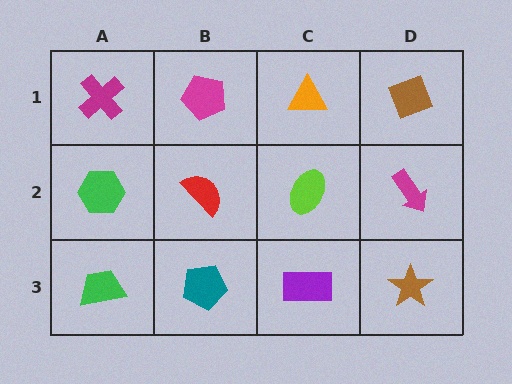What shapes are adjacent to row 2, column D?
A brown diamond (row 1, column D), a brown star (row 3, column D), a lime ellipse (row 2, column C).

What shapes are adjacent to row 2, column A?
A magenta cross (row 1, column A), a green trapezoid (row 3, column A), a red semicircle (row 2, column B).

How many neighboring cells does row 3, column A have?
2.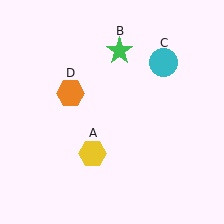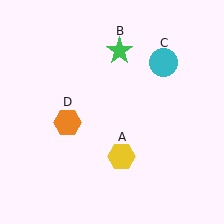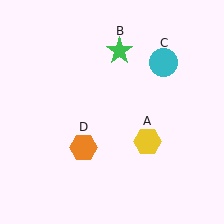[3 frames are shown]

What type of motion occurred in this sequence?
The yellow hexagon (object A), orange hexagon (object D) rotated counterclockwise around the center of the scene.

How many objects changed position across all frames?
2 objects changed position: yellow hexagon (object A), orange hexagon (object D).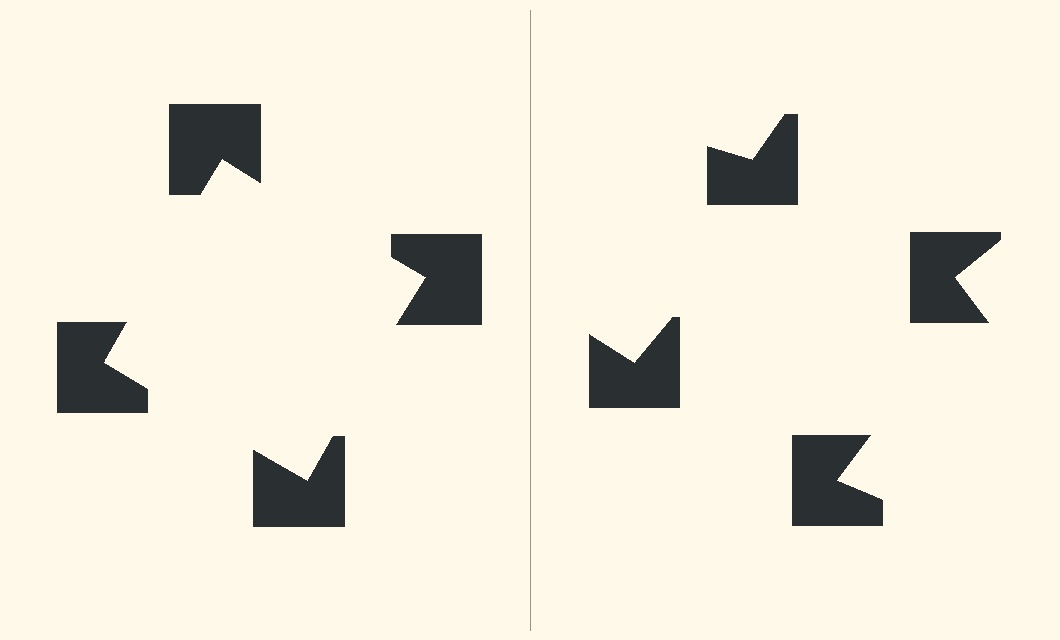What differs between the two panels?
The notched squares are positioned identically on both sides; only the wedge orientations differ. On the left they align to a square; on the right they are misaligned.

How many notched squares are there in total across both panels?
8 — 4 on each side.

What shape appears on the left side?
An illusory square.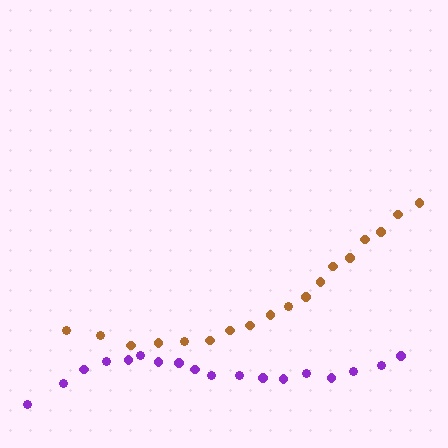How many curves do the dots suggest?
There are 2 distinct paths.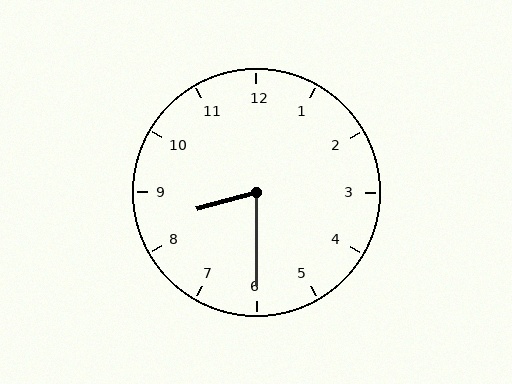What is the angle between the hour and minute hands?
Approximately 75 degrees.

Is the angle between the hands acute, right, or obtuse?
It is acute.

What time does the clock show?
8:30.